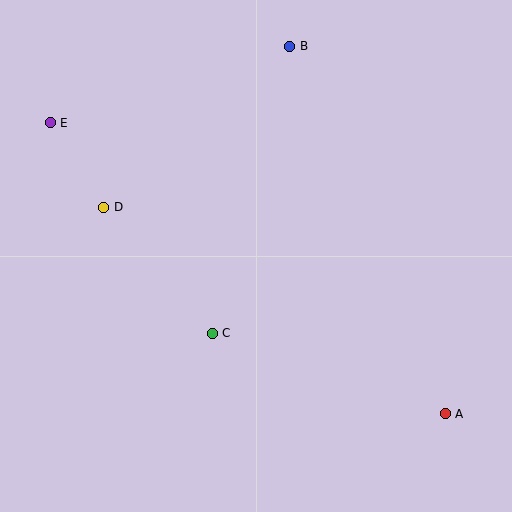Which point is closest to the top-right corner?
Point B is closest to the top-right corner.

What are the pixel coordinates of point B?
Point B is at (290, 46).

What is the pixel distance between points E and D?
The distance between E and D is 100 pixels.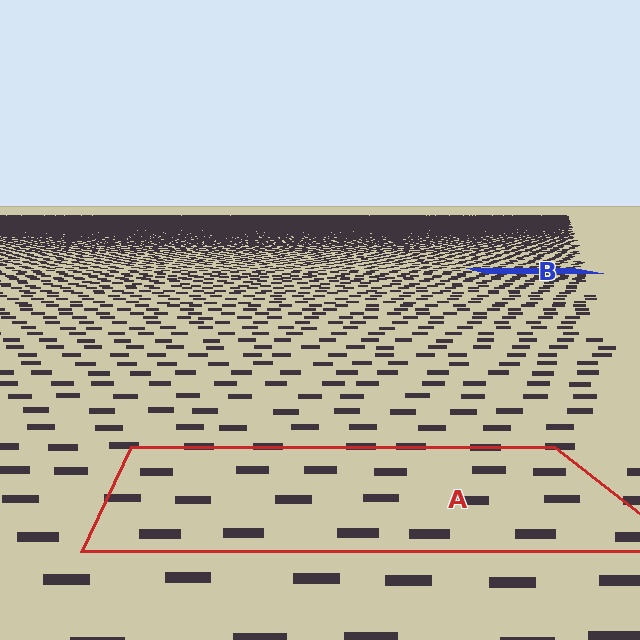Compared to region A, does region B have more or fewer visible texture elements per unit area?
Region B has more texture elements per unit area — they are packed more densely because it is farther away.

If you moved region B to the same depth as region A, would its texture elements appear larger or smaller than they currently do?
They would appear larger. At a closer depth, the same texture elements are projected at a bigger on-screen size.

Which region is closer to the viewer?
Region A is closer. The texture elements there are larger and more spread out.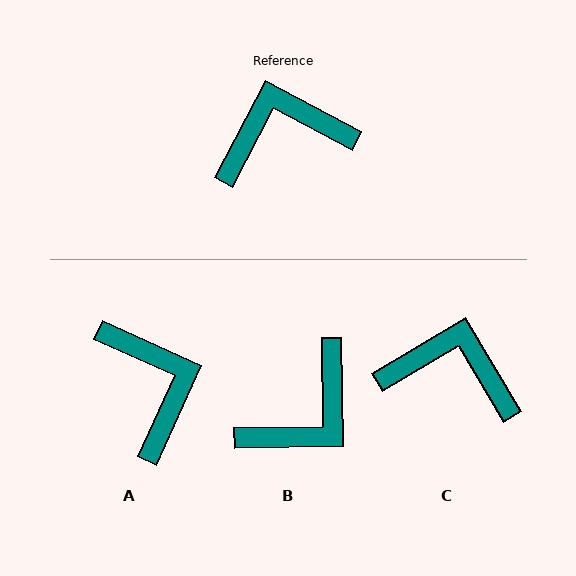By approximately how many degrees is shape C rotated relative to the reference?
Approximately 32 degrees clockwise.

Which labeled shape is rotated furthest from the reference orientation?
B, about 151 degrees away.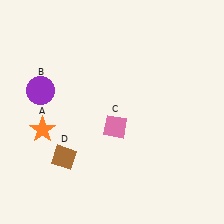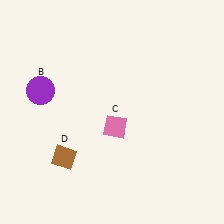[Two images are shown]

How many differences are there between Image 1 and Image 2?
There is 1 difference between the two images.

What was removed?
The orange star (A) was removed in Image 2.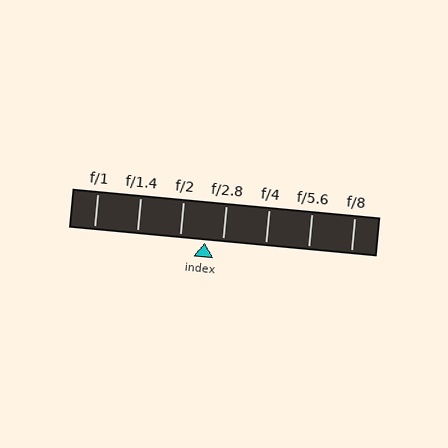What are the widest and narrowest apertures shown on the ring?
The widest aperture shown is f/1 and the narrowest is f/8.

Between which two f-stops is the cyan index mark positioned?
The index mark is between f/2 and f/2.8.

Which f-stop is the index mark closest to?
The index mark is closest to f/2.8.